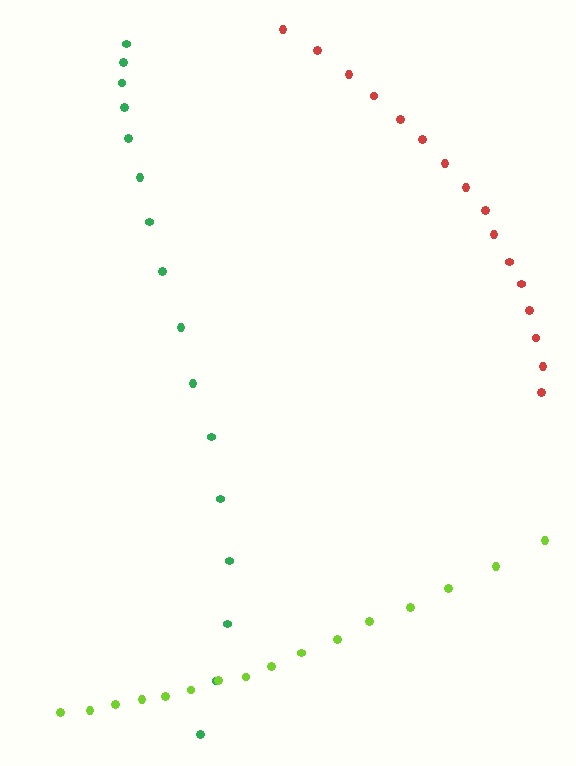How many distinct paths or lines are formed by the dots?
There are 3 distinct paths.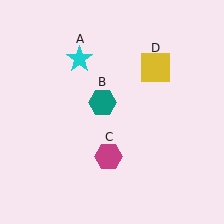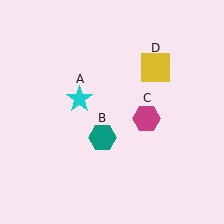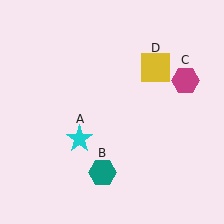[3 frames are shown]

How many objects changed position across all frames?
3 objects changed position: cyan star (object A), teal hexagon (object B), magenta hexagon (object C).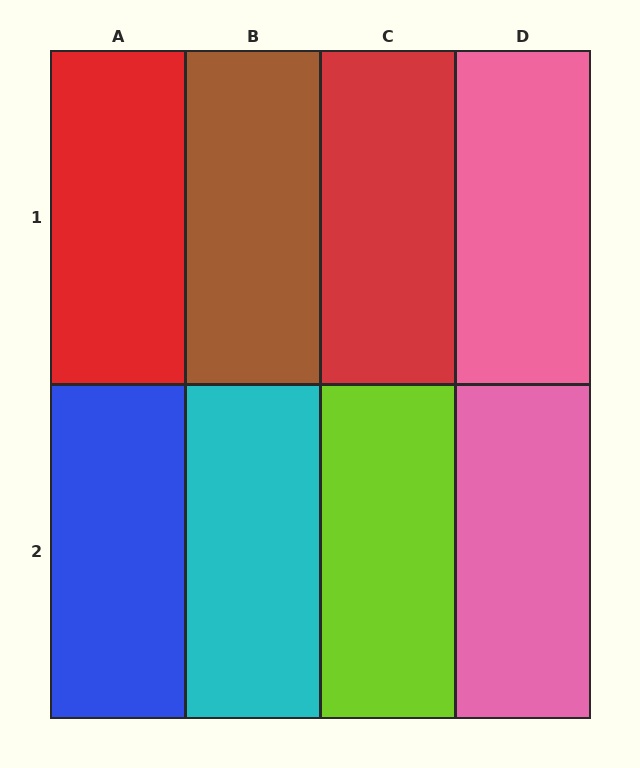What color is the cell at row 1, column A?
Red.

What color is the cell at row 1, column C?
Red.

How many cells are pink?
2 cells are pink.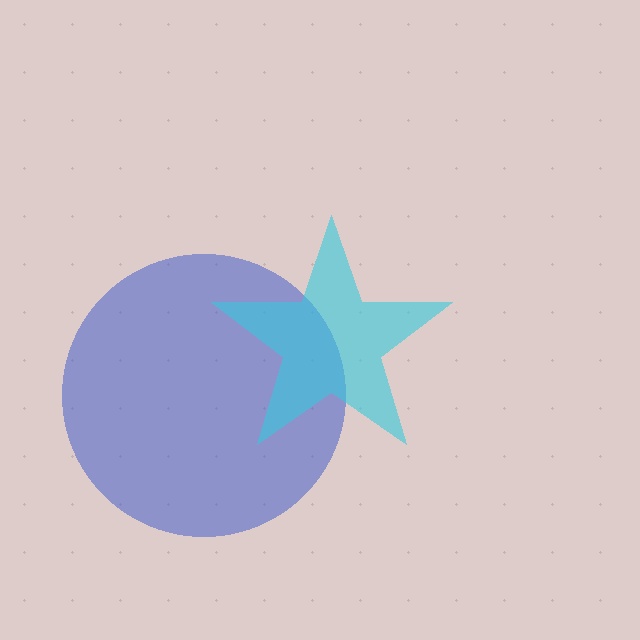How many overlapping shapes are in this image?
There are 2 overlapping shapes in the image.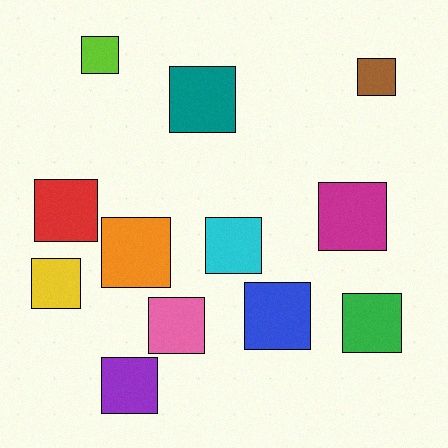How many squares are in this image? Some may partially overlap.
There are 12 squares.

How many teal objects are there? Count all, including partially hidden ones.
There is 1 teal object.